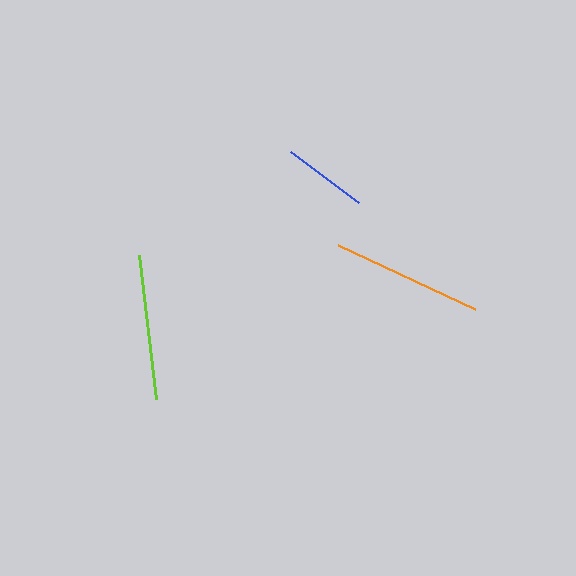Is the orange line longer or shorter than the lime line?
The orange line is longer than the lime line.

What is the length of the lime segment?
The lime segment is approximately 145 pixels long.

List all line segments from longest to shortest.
From longest to shortest: orange, lime, blue.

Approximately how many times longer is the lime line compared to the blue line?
The lime line is approximately 1.7 times the length of the blue line.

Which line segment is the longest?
The orange line is the longest at approximately 151 pixels.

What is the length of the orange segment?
The orange segment is approximately 151 pixels long.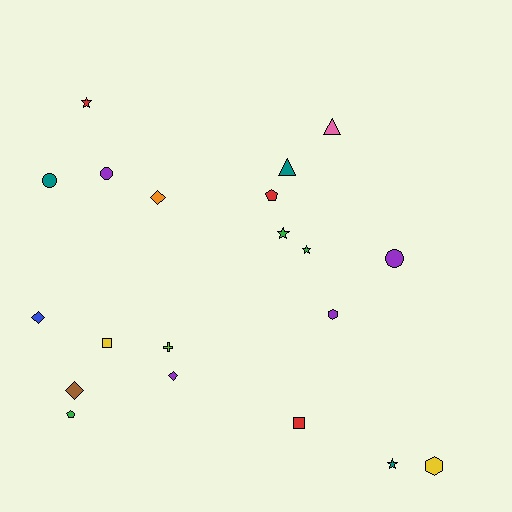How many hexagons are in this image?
There are 2 hexagons.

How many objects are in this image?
There are 20 objects.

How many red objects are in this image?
There are 3 red objects.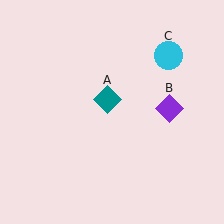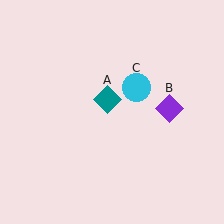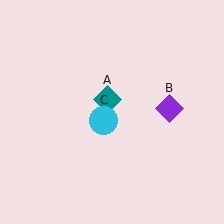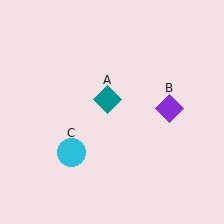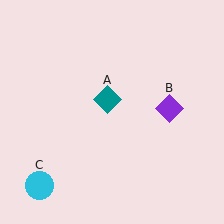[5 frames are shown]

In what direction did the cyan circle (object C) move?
The cyan circle (object C) moved down and to the left.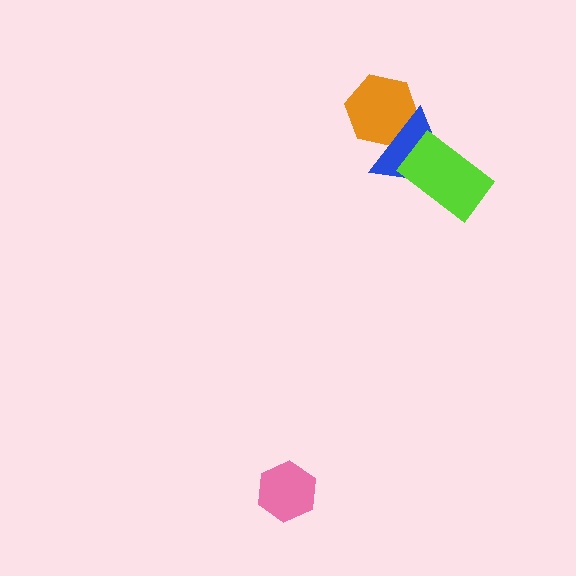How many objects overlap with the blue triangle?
2 objects overlap with the blue triangle.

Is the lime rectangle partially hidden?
No, no other shape covers it.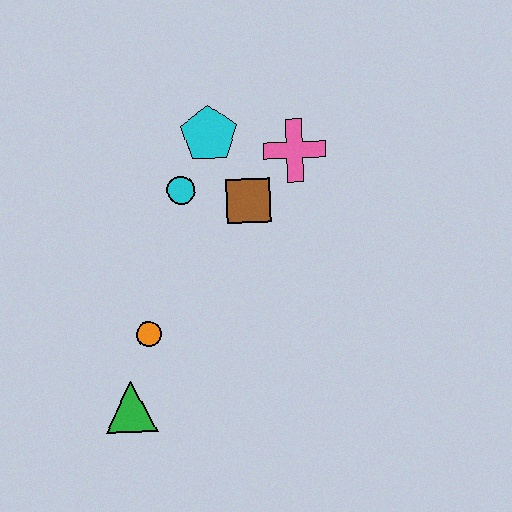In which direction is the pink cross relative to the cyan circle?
The pink cross is to the right of the cyan circle.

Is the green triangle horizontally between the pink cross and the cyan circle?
No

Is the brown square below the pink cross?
Yes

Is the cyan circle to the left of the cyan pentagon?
Yes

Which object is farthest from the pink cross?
The green triangle is farthest from the pink cross.